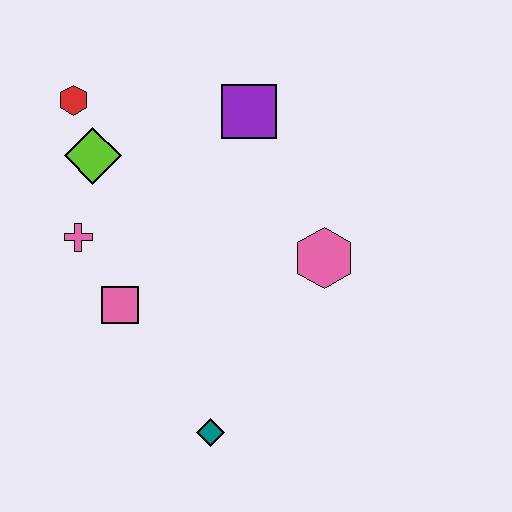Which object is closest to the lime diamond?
The red hexagon is closest to the lime diamond.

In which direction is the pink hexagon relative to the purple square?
The pink hexagon is below the purple square.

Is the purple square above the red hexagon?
No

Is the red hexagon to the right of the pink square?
No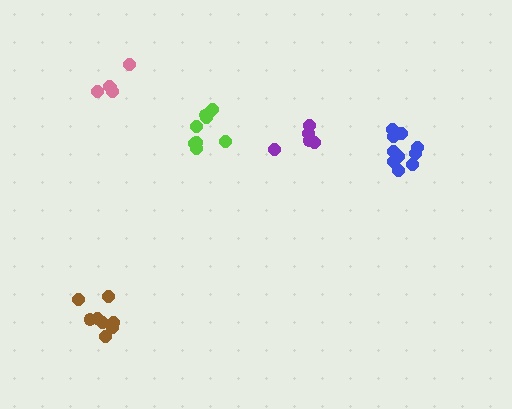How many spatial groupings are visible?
There are 5 spatial groupings.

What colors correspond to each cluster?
The clusters are colored: blue, purple, pink, brown, lime.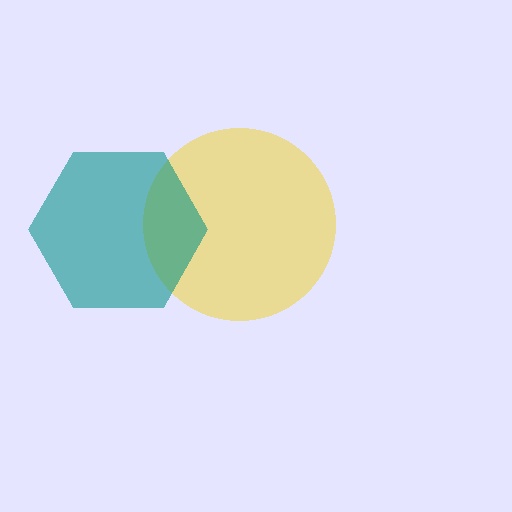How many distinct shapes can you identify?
There are 2 distinct shapes: a yellow circle, a teal hexagon.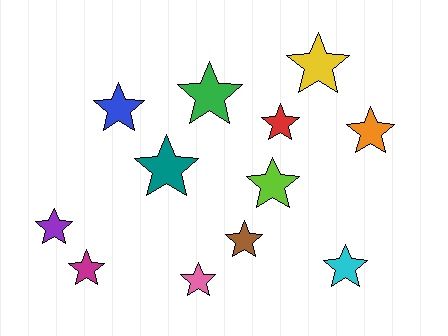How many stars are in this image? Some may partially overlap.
There are 12 stars.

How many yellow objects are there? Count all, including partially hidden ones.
There is 1 yellow object.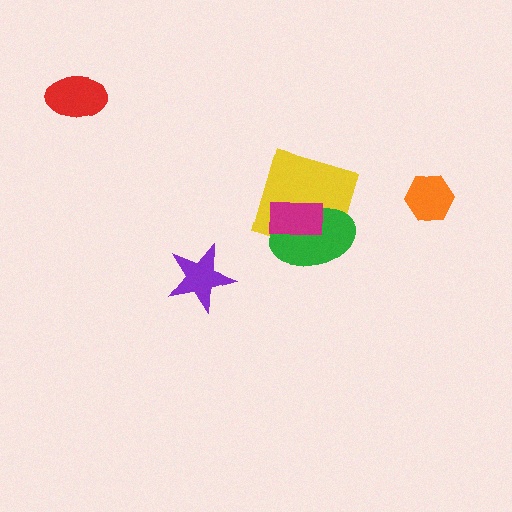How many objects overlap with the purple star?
0 objects overlap with the purple star.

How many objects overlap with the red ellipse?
0 objects overlap with the red ellipse.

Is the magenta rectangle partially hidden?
No, no other shape covers it.